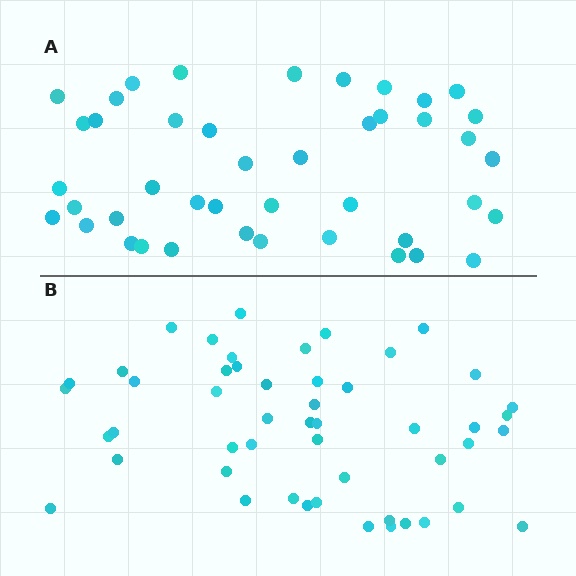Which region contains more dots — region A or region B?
Region B (the bottom region) has more dots.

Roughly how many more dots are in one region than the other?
Region B has roughly 8 or so more dots than region A.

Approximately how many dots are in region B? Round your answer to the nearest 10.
About 50 dots.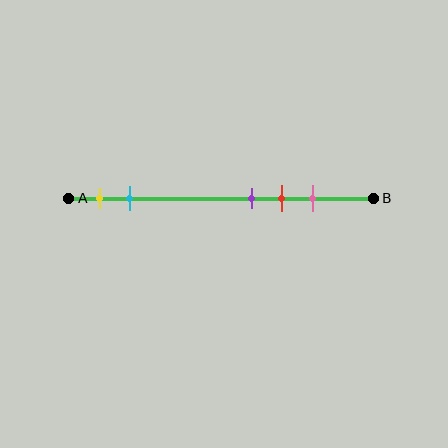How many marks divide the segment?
There are 5 marks dividing the segment.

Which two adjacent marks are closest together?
The purple and red marks are the closest adjacent pair.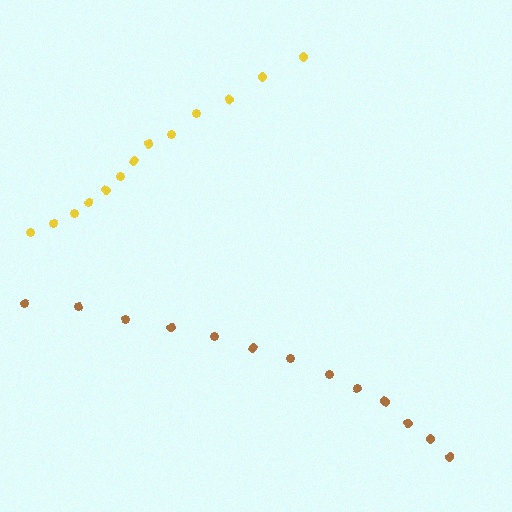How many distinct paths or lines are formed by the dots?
There are 2 distinct paths.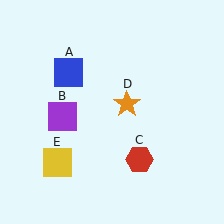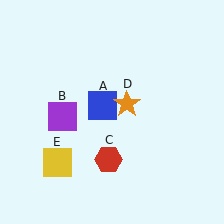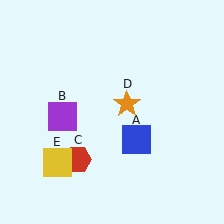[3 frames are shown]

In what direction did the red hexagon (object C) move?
The red hexagon (object C) moved left.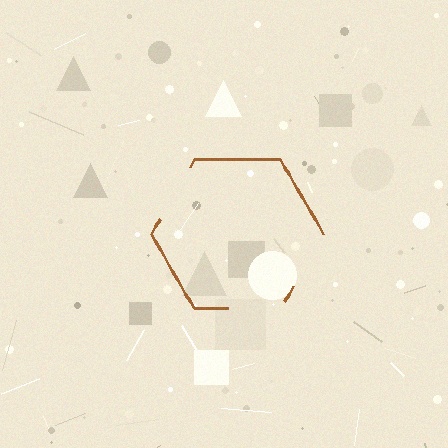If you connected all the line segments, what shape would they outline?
They would outline a hexagon.